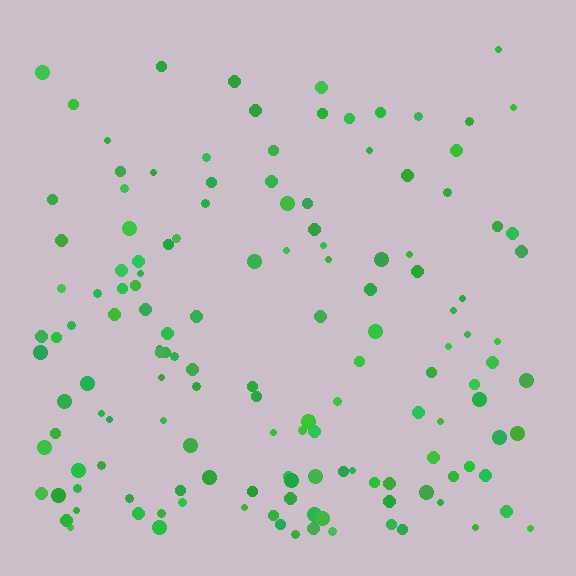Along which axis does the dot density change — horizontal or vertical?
Vertical.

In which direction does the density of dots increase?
From top to bottom, with the bottom side densest.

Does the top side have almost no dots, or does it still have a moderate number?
Still a moderate number, just noticeably fewer than the bottom.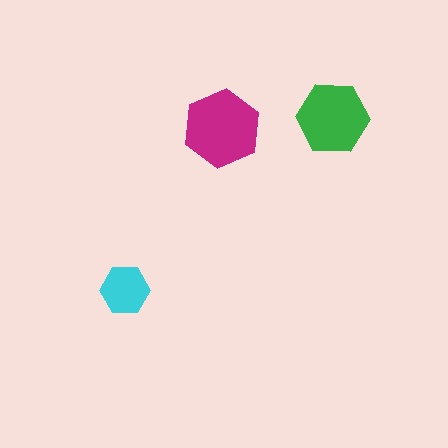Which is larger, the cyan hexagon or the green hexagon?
The green one.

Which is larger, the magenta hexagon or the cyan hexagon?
The magenta one.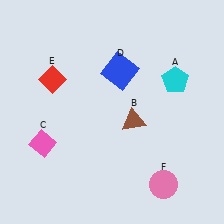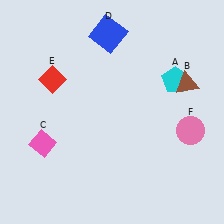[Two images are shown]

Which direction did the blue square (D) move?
The blue square (D) moved up.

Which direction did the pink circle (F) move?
The pink circle (F) moved up.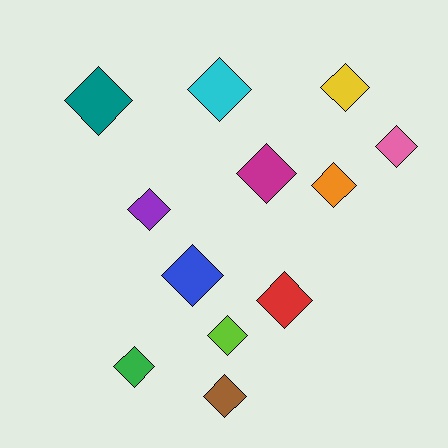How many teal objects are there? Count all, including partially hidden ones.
There is 1 teal object.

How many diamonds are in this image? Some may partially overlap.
There are 12 diamonds.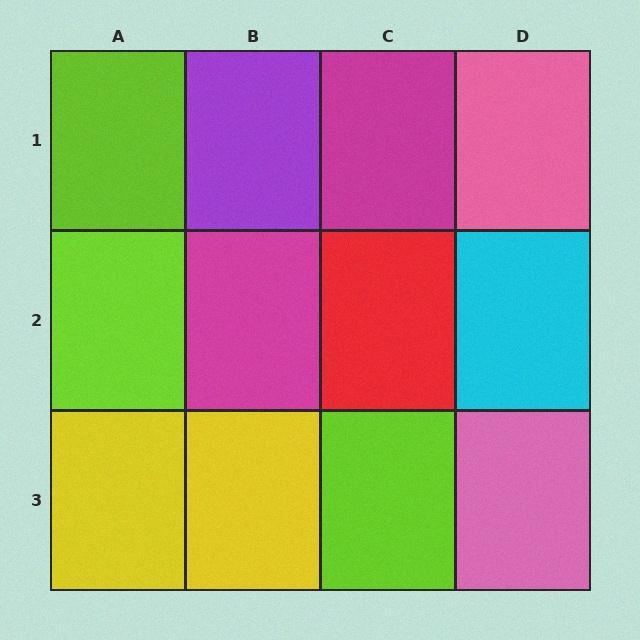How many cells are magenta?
2 cells are magenta.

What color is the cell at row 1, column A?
Lime.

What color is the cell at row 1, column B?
Purple.